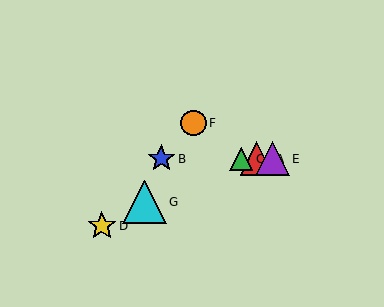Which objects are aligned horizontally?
Objects A, B, C, E are aligned horizontally.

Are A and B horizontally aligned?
Yes, both are at y≈159.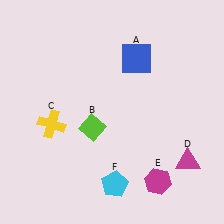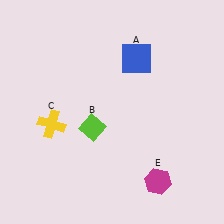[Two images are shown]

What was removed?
The cyan pentagon (F), the magenta triangle (D) were removed in Image 2.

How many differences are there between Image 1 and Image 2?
There are 2 differences between the two images.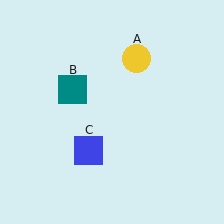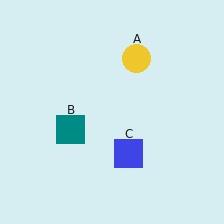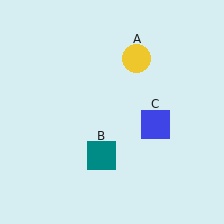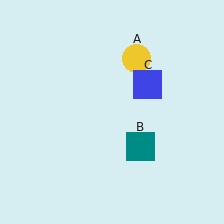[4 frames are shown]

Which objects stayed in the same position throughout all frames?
Yellow circle (object A) remained stationary.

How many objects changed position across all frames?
2 objects changed position: teal square (object B), blue square (object C).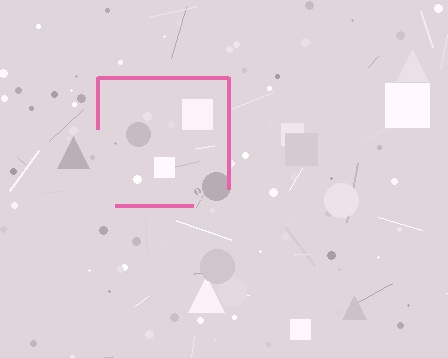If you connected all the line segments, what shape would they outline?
They would outline a square.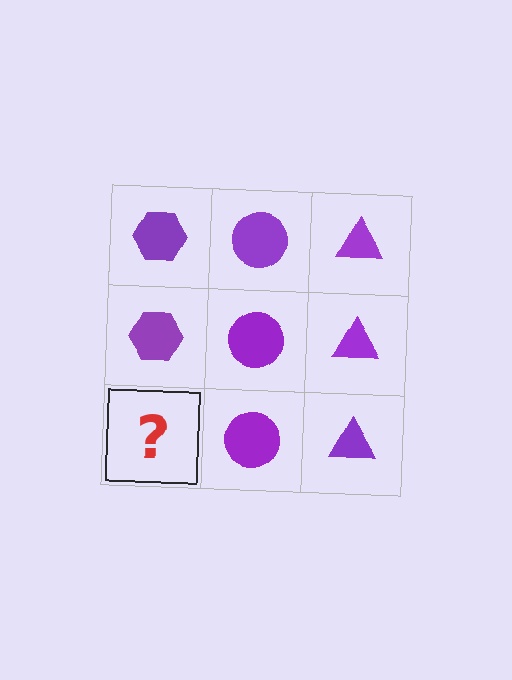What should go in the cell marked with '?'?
The missing cell should contain a purple hexagon.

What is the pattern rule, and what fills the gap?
The rule is that each column has a consistent shape. The gap should be filled with a purple hexagon.